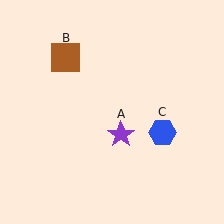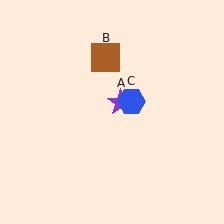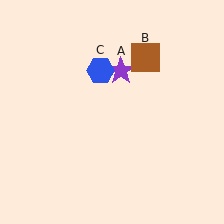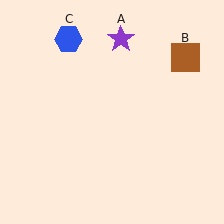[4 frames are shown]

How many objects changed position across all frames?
3 objects changed position: purple star (object A), brown square (object B), blue hexagon (object C).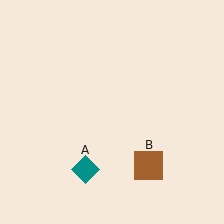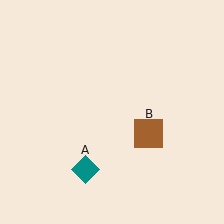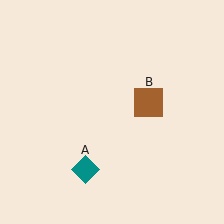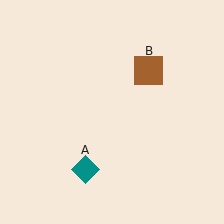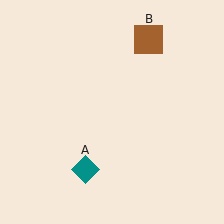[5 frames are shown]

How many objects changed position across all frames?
1 object changed position: brown square (object B).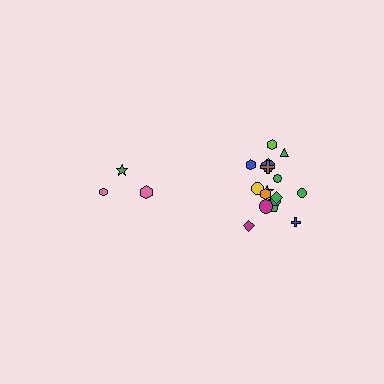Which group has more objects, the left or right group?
The right group.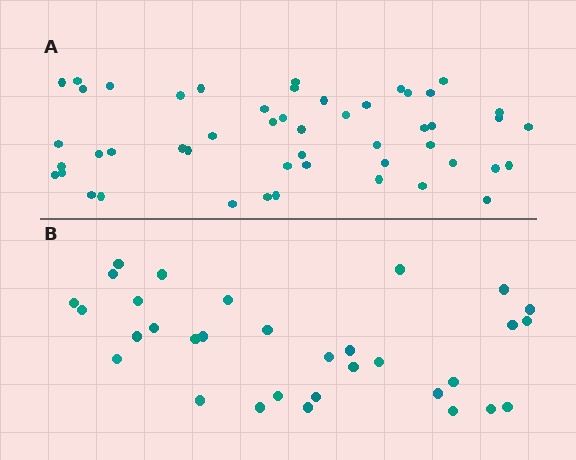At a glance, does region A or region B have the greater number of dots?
Region A (the top region) has more dots.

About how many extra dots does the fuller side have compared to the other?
Region A has approximately 20 more dots than region B.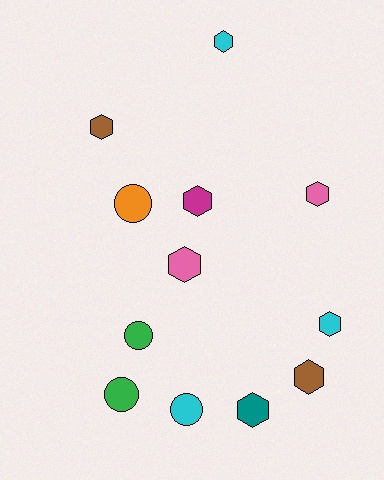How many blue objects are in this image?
There are no blue objects.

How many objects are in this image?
There are 12 objects.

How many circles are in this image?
There are 4 circles.